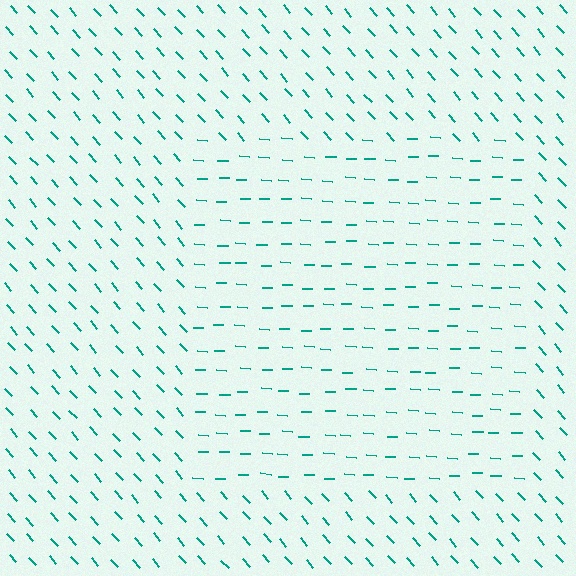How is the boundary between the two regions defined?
The boundary is defined purely by a change in line orientation (approximately 45 degrees difference). All lines are the same color and thickness.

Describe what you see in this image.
The image is filled with small teal line segments. A rectangle region in the image has lines oriented differently from the surrounding lines, creating a visible texture boundary.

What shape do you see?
I see a rectangle.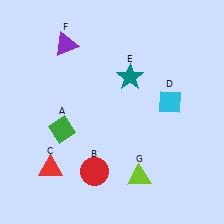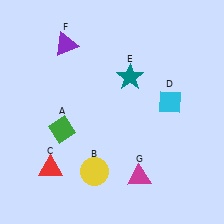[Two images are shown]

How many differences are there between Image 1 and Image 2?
There are 2 differences between the two images.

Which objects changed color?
B changed from red to yellow. G changed from lime to magenta.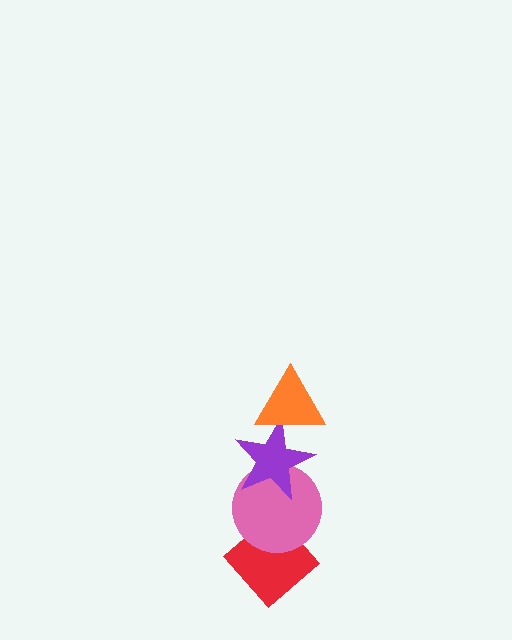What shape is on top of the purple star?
The orange triangle is on top of the purple star.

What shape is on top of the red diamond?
The pink circle is on top of the red diamond.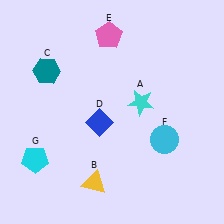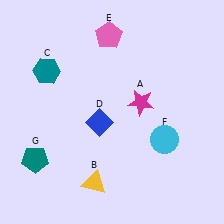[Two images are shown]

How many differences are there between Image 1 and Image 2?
There are 2 differences between the two images.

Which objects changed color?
A changed from cyan to magenta. G changed from cyan to teal.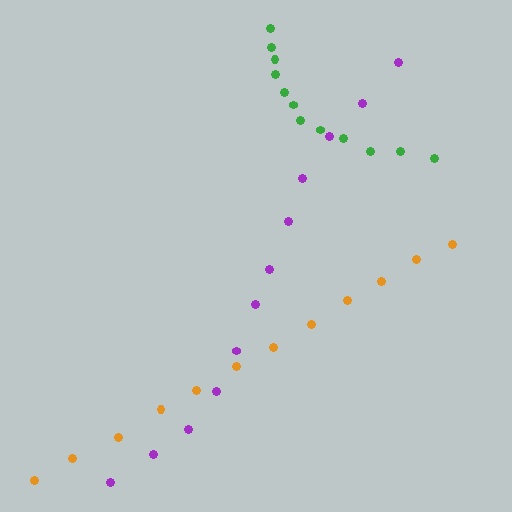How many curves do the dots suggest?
There are 3 distinct paths.